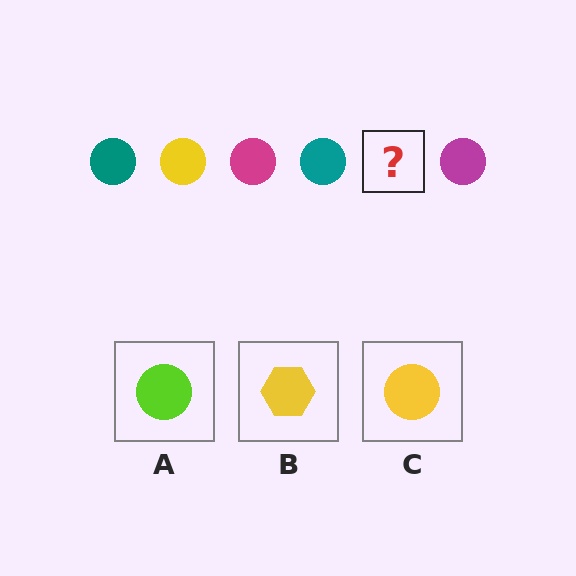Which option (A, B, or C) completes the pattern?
C.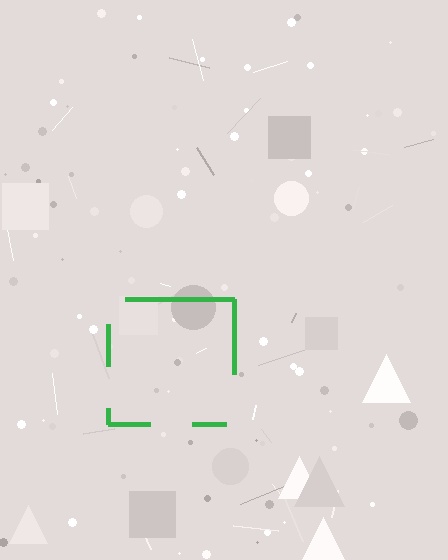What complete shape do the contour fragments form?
The contour fragments form a square.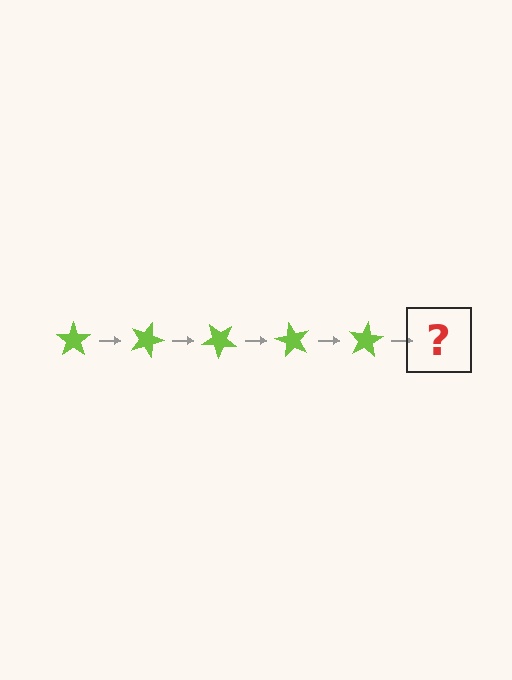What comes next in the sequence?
The next element should be a lime star rotated 100 degrees.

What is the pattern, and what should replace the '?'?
The pattern is that the star rotates 20 degrees each step. The '?' should be a lime star rotated 100 degrees.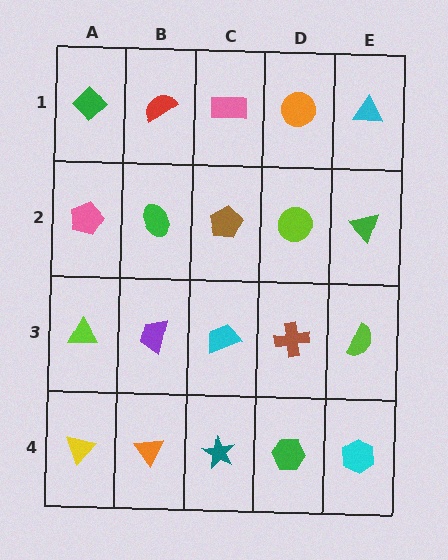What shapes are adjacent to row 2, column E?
A cyan triangle (row 1, column E), a lime semicircle (row 3, column E), a lime circle (row 2, column D).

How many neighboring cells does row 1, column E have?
2.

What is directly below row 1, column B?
A green ellipse.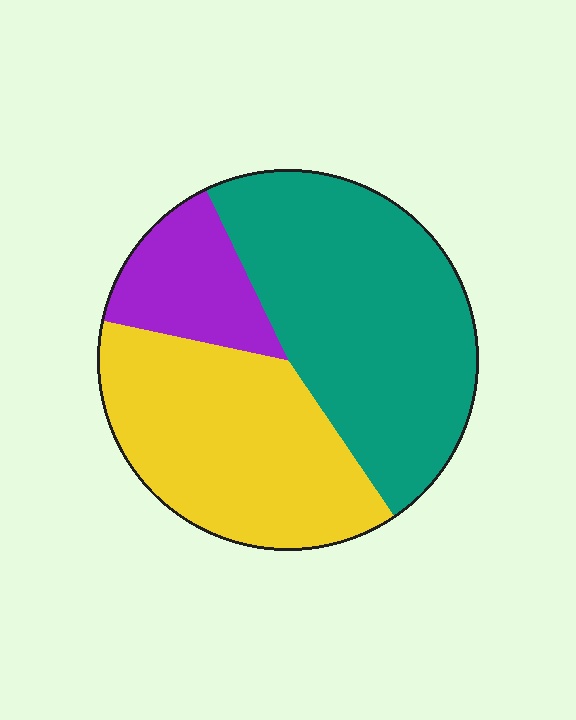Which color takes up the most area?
Teal, at roughly 50%.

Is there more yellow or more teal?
Teal.